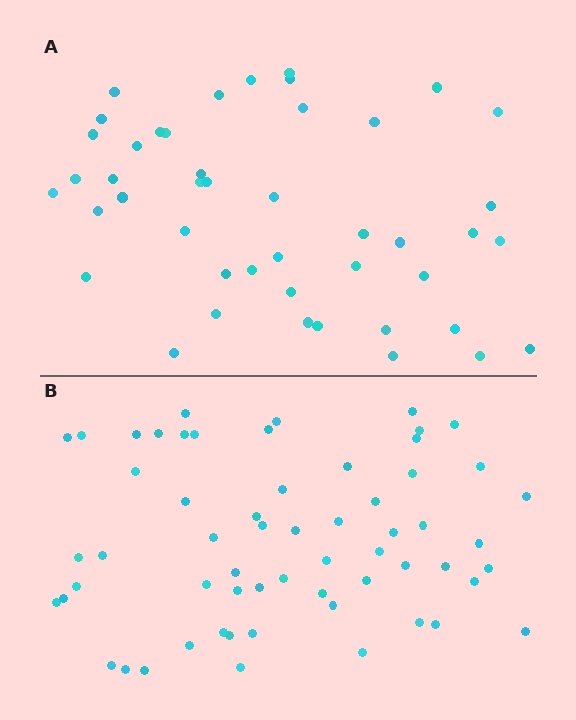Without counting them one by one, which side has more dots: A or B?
Region B (the bottom region) has more dots.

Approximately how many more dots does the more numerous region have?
Region B has approximately 15 more dots than region A.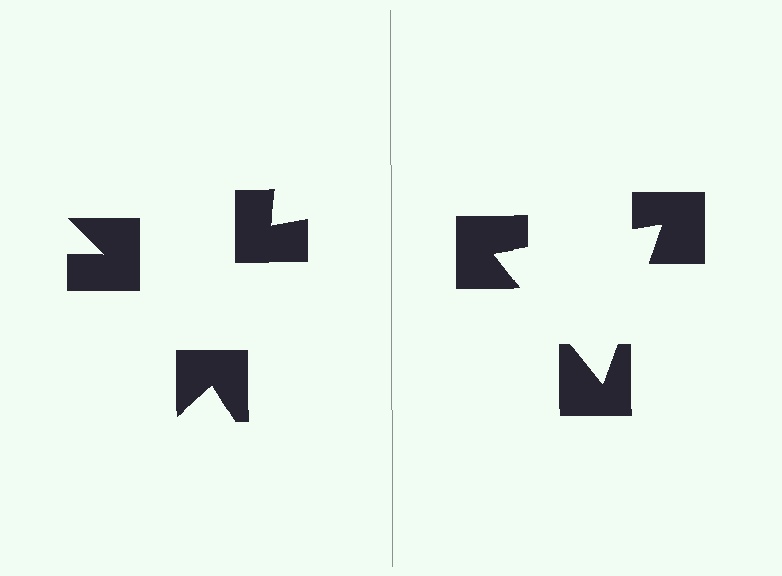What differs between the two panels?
The notched squares are positioned identically on both sides; only the wedge orientations differ. On the right they align to a triangle; on the left they are misaligned.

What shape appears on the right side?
An illusory triangle.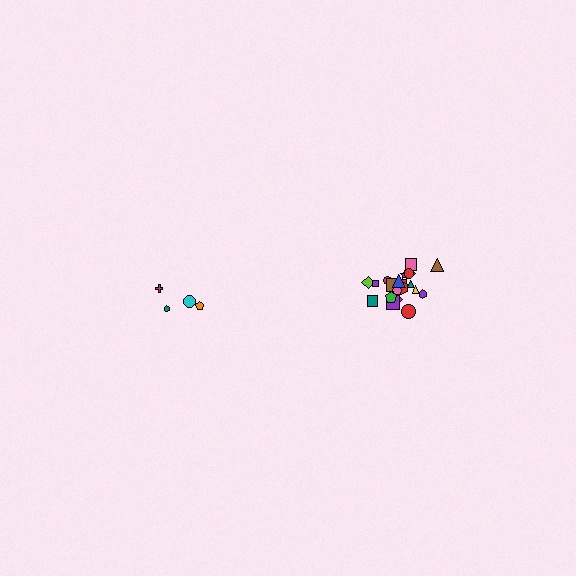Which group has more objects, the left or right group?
The right group.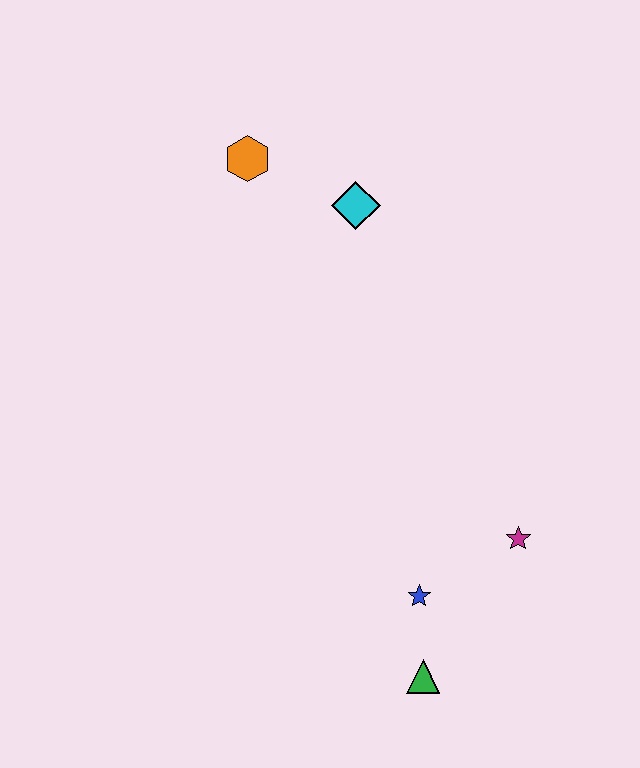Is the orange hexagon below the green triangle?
No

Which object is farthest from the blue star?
The orange hexagon is farthest from the blue star.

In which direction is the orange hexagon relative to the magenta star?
The orange hexagon is above the magenta star.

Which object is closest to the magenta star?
The blue star is closest to the magenta star.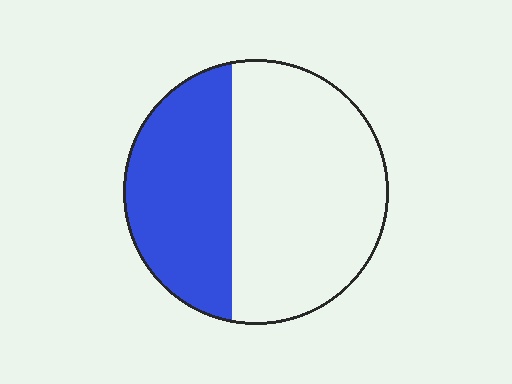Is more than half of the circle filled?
No.